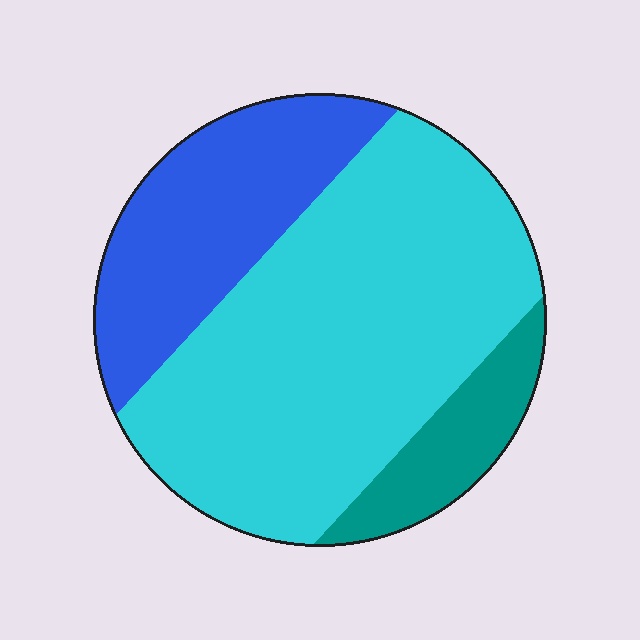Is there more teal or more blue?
Blue.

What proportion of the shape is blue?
Blue covers 27% of the shape.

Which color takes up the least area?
Teal, at roughly 10%.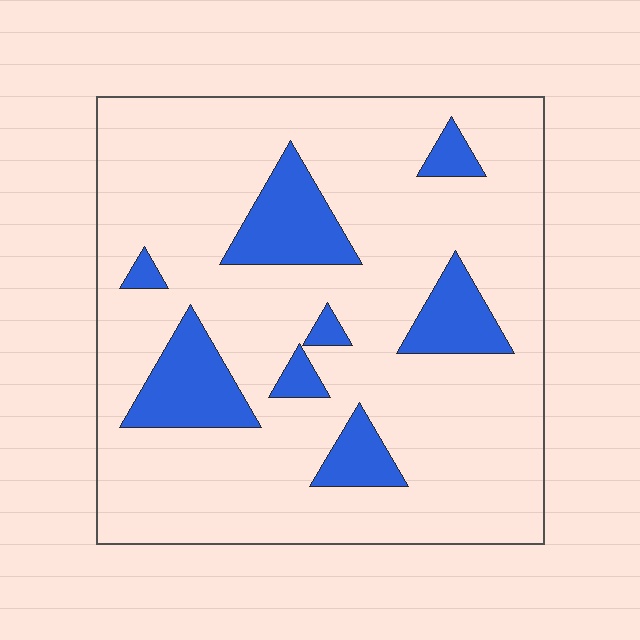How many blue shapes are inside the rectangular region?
8.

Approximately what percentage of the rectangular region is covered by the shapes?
Approximately 15%.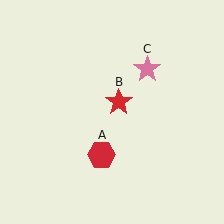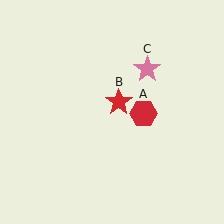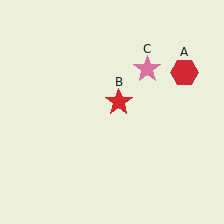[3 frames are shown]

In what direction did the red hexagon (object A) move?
The red hexagon (object A) moved up and to the right.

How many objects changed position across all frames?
1 object changed position: red hexagon (object A).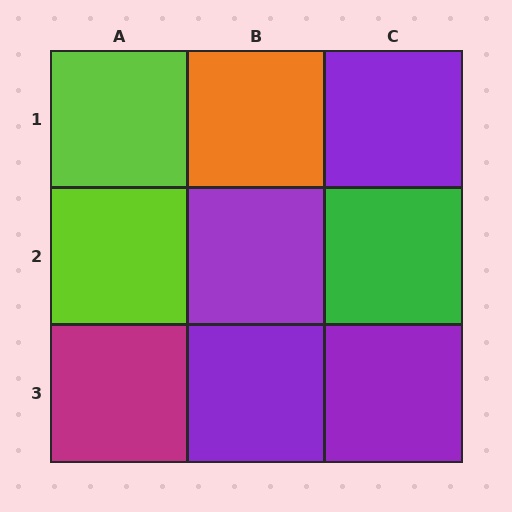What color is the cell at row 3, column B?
Purple.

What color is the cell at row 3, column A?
Magenta.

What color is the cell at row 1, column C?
Purple.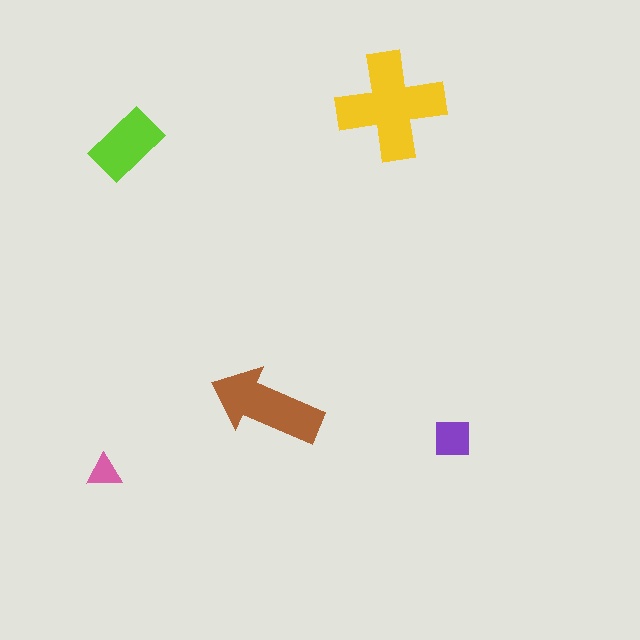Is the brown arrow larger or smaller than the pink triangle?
Larger.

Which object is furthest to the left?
The pink triangle is leftmost.